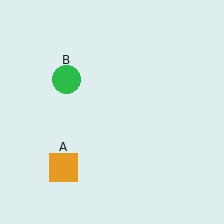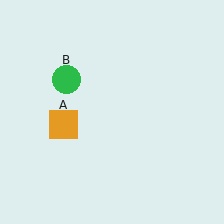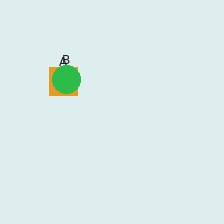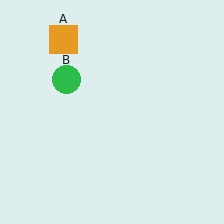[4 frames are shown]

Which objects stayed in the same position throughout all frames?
Green circle (object B) remained stationary.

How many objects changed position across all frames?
1 object changed position: orange square (object A).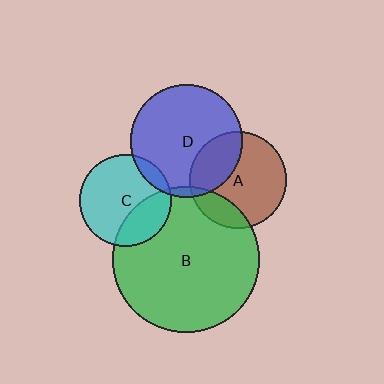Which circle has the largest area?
Circle B (green).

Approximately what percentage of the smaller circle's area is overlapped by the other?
Approximately 5%.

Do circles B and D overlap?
Yes.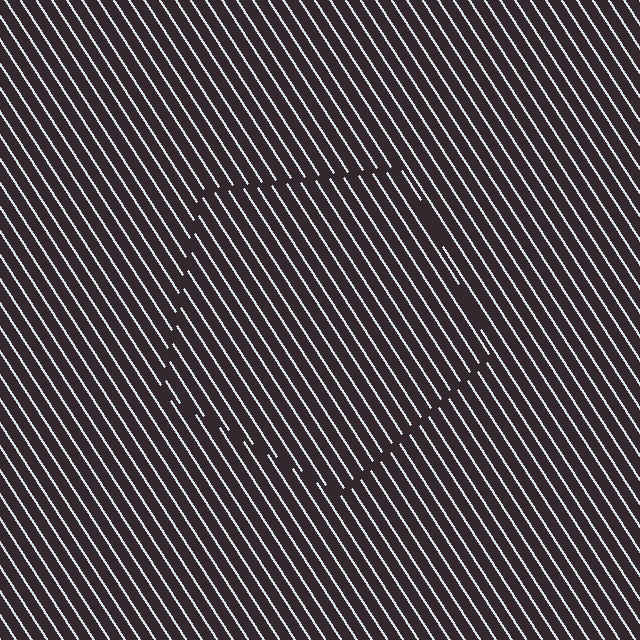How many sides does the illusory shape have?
5 sides — the line-ends trace a pentagon.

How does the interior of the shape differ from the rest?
The interior of the shape contains the same grating, shifted by half a period — the contour is defined by the phase discontinuity where line-ends from the inner and outer gratings abut.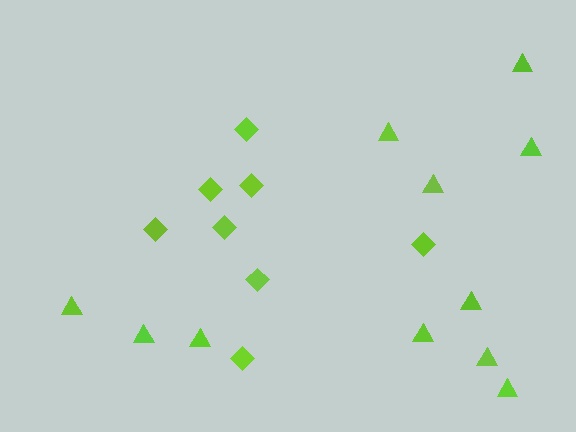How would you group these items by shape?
There are 2 groups: one group of diamonds (8) and one group of triangles (11).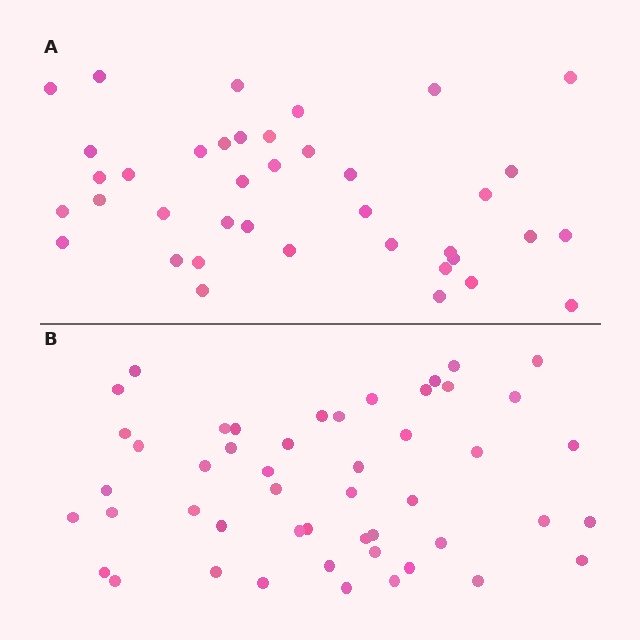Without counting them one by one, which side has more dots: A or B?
Region B (the bottom region) has more dots.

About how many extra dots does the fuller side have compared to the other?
Region B has roughly 10 or so more dots than region A.